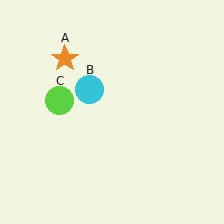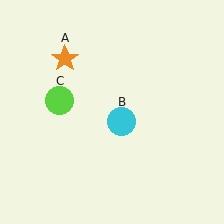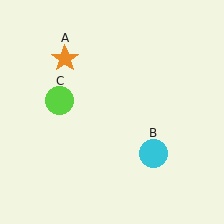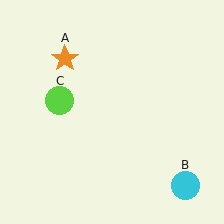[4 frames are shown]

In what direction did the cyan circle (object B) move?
The cyan circle (object B) moved down and to the right.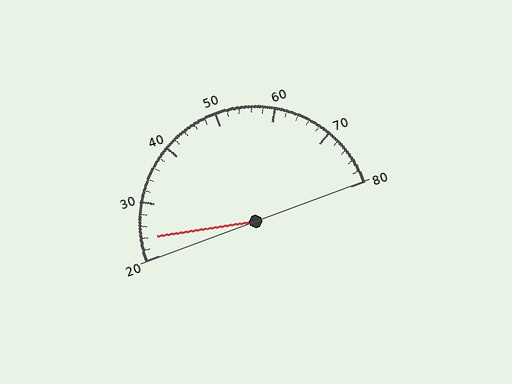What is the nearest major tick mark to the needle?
The nearest major tick mark is 20.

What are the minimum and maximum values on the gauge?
The gauge ranges from 20 to 80.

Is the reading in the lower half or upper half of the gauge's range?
The reading is in the lower half of the range (20 to 80).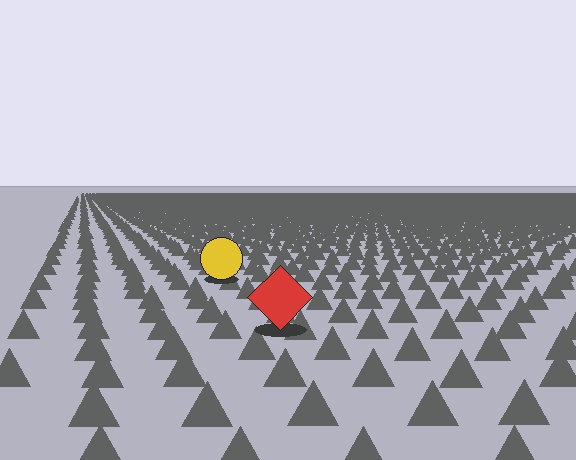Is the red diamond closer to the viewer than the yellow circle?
Yes. The red diamond is closer — you can tell from the texture gradient: the ground texture is coarser near it.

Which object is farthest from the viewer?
The yellow circle is farthest from the viewer. It appears smaller and the ground texture around it is denser.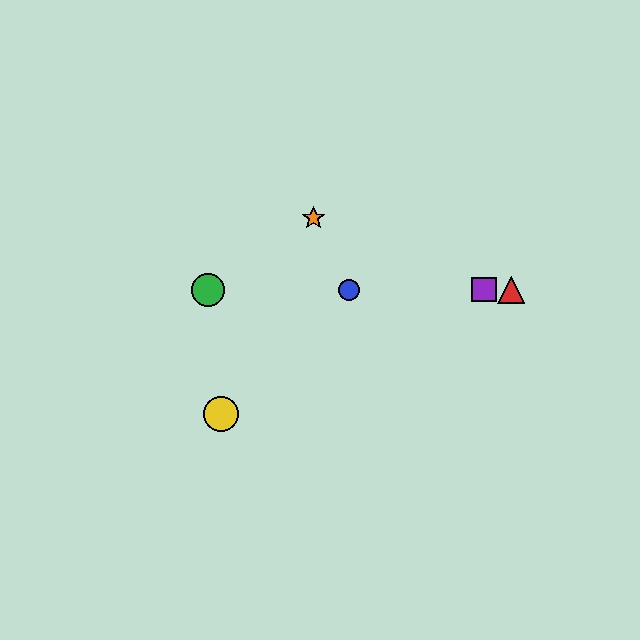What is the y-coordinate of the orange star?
The orange star is at y≈218.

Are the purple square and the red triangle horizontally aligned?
Yes, both are at y≈290.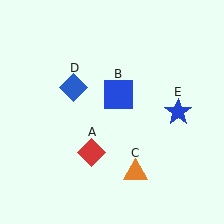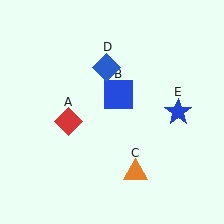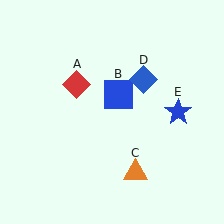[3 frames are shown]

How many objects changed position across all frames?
2 objects changed position: red diamond (object A), blue diamond (object D).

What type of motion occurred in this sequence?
The red diamond (object A), blue diamond (object D) rotated clockwise around the center of the scene.